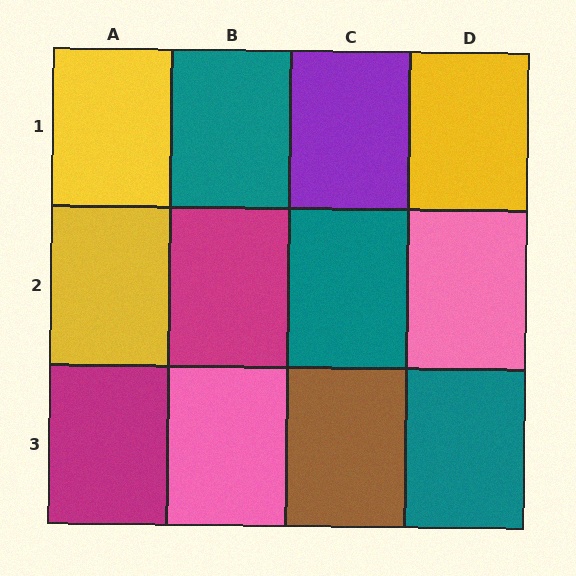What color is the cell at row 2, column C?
Teal.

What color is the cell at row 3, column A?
Magenta.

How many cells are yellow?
3 cells are yellow.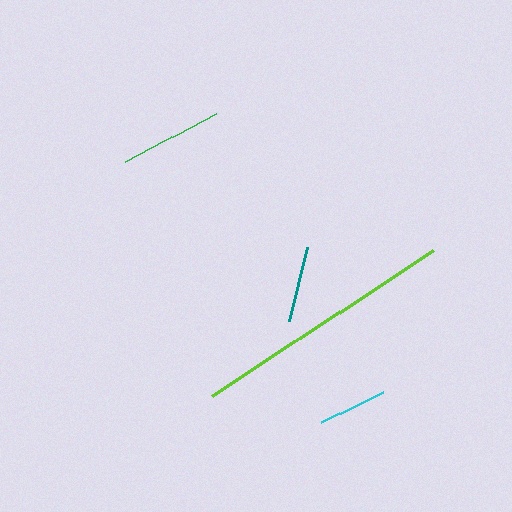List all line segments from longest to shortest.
From longest to shortest: lime, green, teal, cyan.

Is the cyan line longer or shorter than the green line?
The green line is longer than the cyan line.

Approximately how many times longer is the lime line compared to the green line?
The lime line is approximately 2.6 times the length of the green line.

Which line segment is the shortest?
The cyan line is the shortest at approximately 69 pixels.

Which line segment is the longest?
The lime line is the longest at approximately 264 pixels.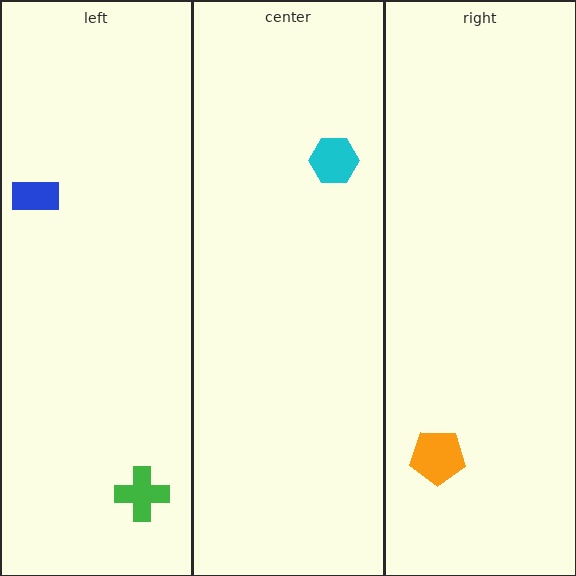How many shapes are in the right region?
1.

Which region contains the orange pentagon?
The right region.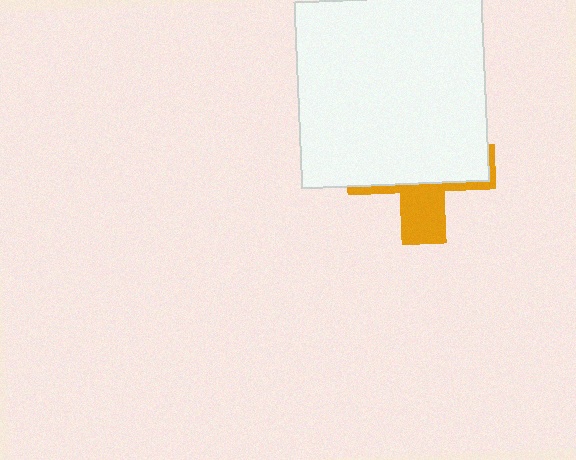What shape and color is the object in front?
The object in front is a white square.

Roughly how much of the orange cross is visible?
A small part of it is visible (roughly 33%).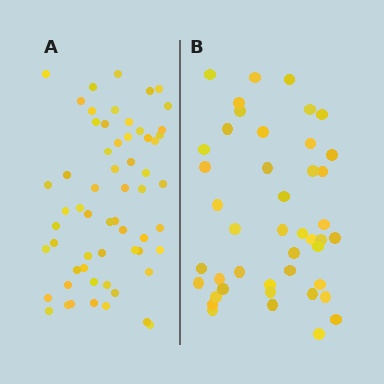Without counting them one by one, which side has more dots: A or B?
Region A (the left region) has more dots.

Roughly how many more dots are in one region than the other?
Region A has approximately 15 more dots than region B.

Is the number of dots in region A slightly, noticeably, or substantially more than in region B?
Region A has noticeably more, but not dramatically so. The ratio is roughly 1.4 to 1.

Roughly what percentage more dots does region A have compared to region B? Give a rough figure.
About 35% more.